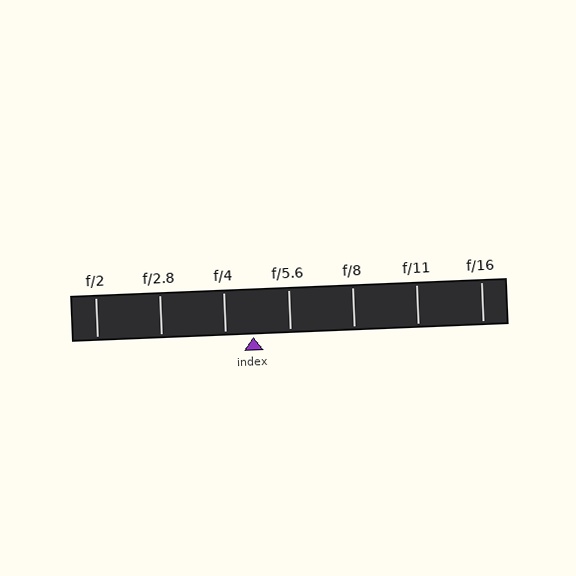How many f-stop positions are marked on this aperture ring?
There are 7 f-stop positions marked.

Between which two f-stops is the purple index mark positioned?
The index mark is between f/4 and f/5.6.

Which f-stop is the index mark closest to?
The index mark is closest to f/4.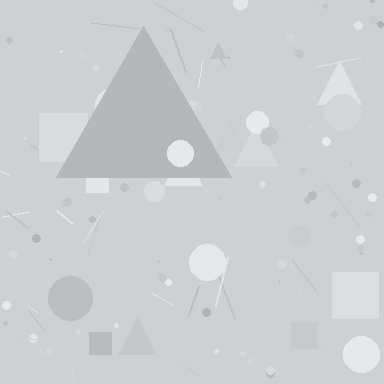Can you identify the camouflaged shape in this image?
The camouflaged shape is a triangle.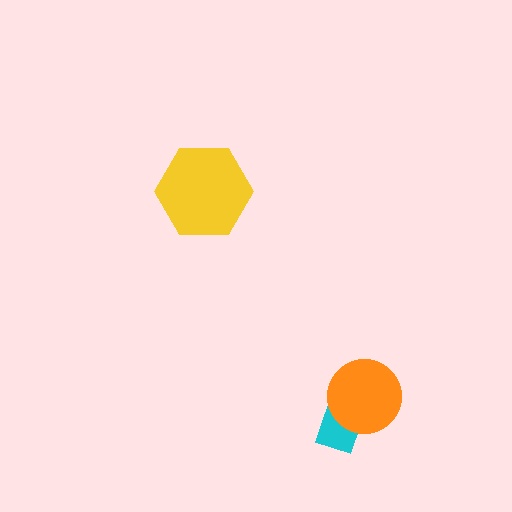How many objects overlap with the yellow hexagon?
0 objects overlap with the yellow hexagon.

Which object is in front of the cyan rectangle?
The orange circle is in front of the cyan rectangle.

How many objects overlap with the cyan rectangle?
1 object overlaps with the cyan rectangle.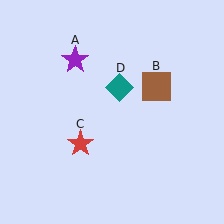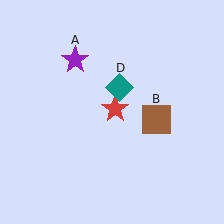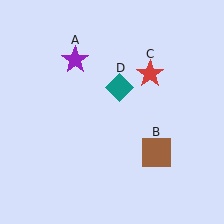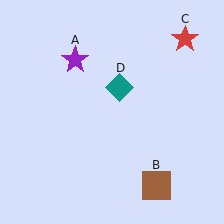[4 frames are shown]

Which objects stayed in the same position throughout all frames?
Purple star (object A) and teal diamond (object D) remained stationary.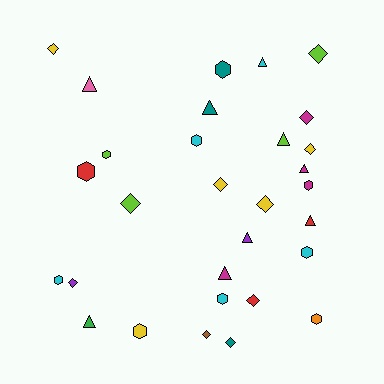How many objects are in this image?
There are 30 objects.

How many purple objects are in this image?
There are 2 purple objects.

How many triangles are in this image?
There are 9 triangles.